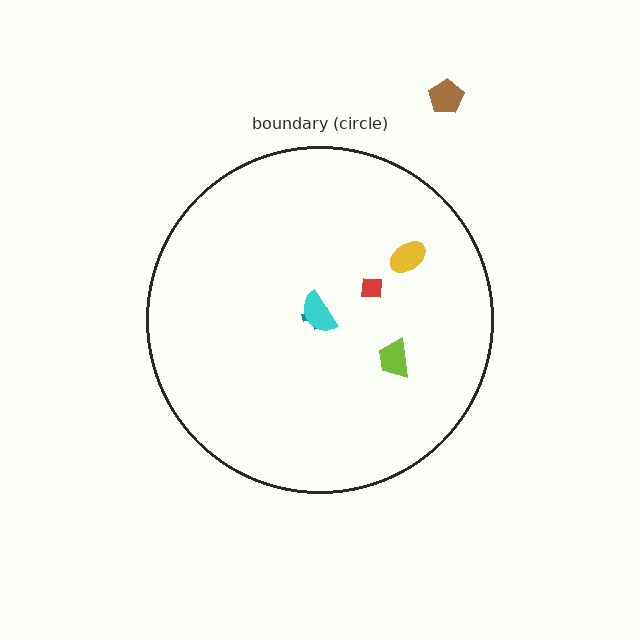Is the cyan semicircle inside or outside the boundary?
Inside.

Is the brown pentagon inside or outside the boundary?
Outside.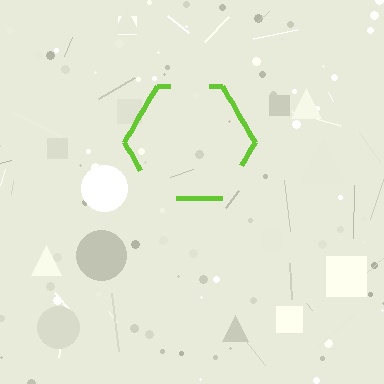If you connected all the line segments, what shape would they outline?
They would outline a hexagon.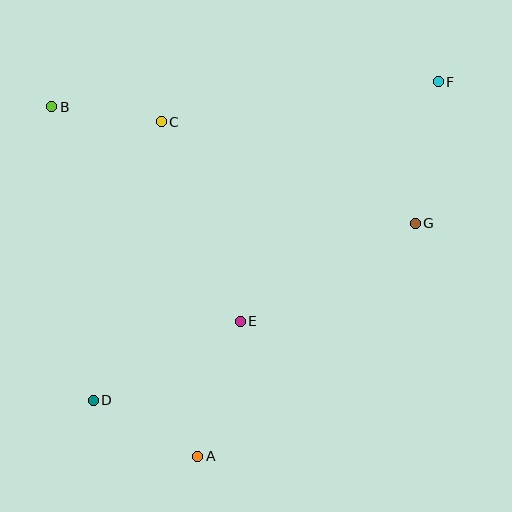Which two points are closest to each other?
Points B and C are closest to each other.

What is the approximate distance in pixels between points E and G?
The distance between E and G is approximately 200 pixels.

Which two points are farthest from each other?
Points D and F are farthest from each other.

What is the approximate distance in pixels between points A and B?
The distance between A and B is approximately 379 pixels.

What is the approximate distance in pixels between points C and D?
The distance between C and D is approximately 287 pixels.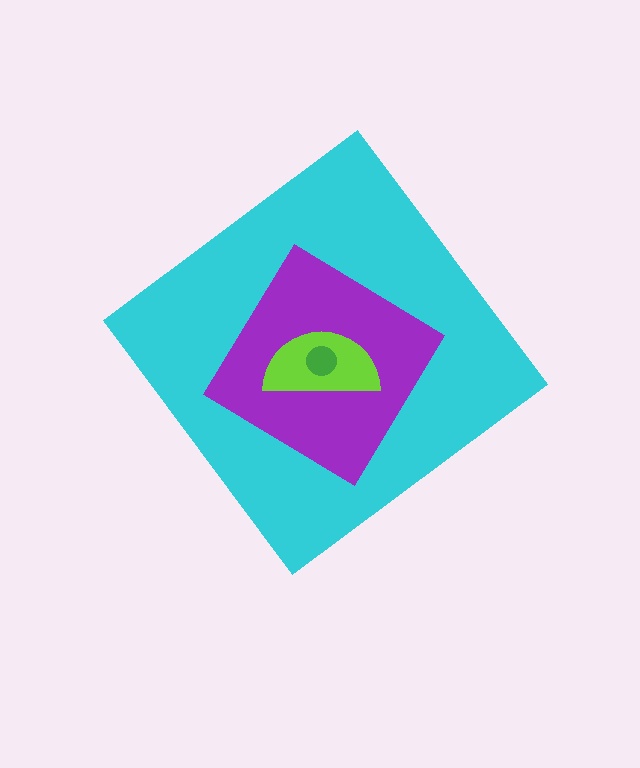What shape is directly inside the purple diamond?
The lime semicircle.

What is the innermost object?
The green circle.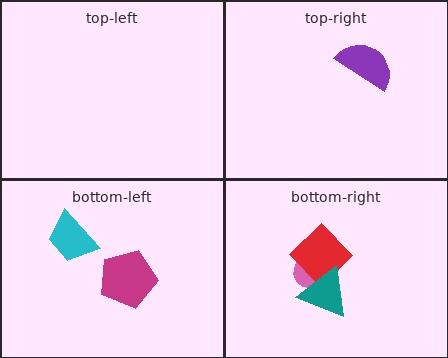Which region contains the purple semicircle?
The top-right region.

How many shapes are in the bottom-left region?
2.